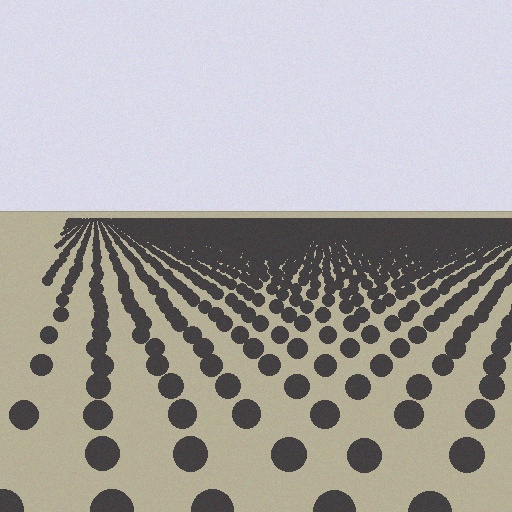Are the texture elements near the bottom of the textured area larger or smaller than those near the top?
Larger. Near the bottom, elements are closer to the viewer and appear at a bigger on-screen size.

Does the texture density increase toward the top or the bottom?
Density increases toward the top.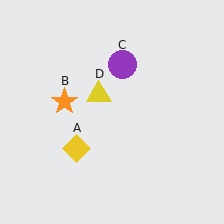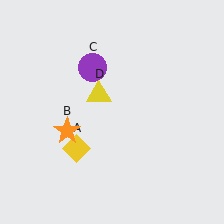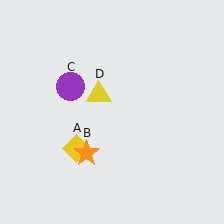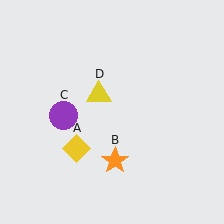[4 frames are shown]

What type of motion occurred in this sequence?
The orange star (object B), purple circle (object C) rotated counterclockwise around the center of the scene.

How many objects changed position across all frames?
2 objects changed position: orange star (object B), purple circle (object C).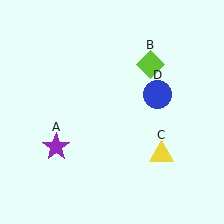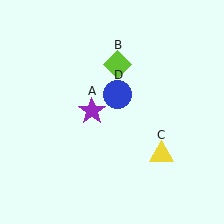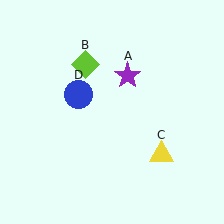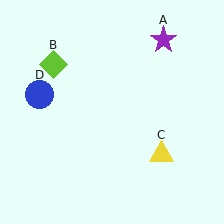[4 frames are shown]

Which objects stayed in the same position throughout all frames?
Yellow triangle (object C) remained stationary.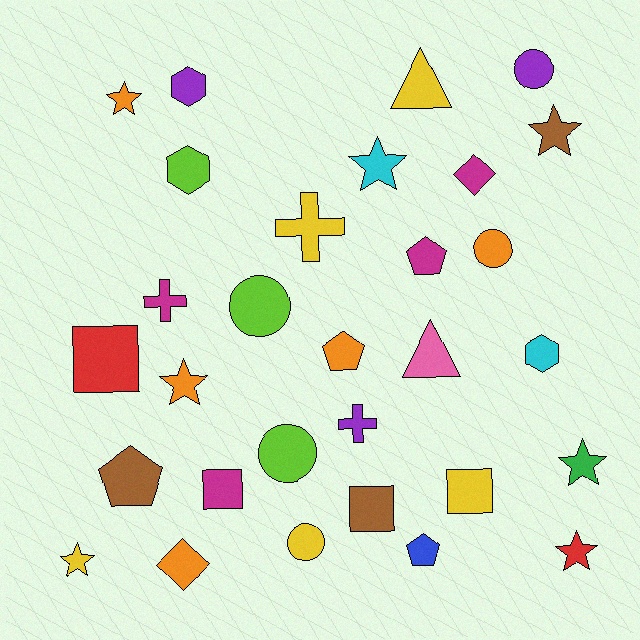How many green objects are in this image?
There is 1 green object.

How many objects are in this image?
There are 30 objects.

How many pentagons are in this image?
There are 4 pentagons.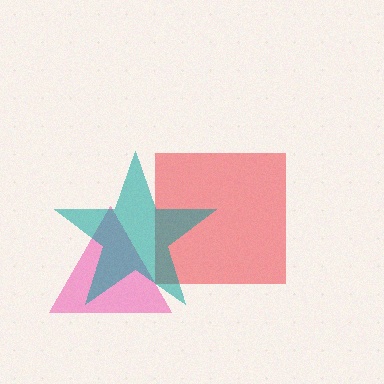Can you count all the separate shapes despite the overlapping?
Yes, there are 3 separate shapes.